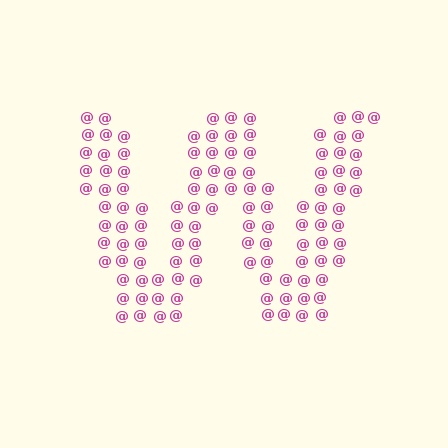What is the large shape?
The large shape is the letter W.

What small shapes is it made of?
It is made of small at signs.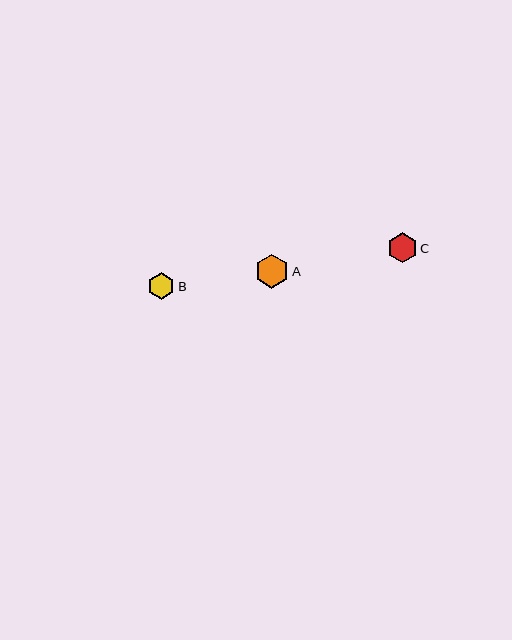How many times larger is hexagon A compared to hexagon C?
Hexagon A is approximately 1.1 times the size of hexagon C.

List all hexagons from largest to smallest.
From largest to smallest: A, C, B.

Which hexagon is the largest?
Hexagon A is the largest with a size of approximately 34 pixels.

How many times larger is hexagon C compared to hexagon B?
Hexagon C is approximately 1.1 times the size of hexagon B.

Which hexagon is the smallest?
Hexagon B is the smallest with a size of approximately 27 pixels.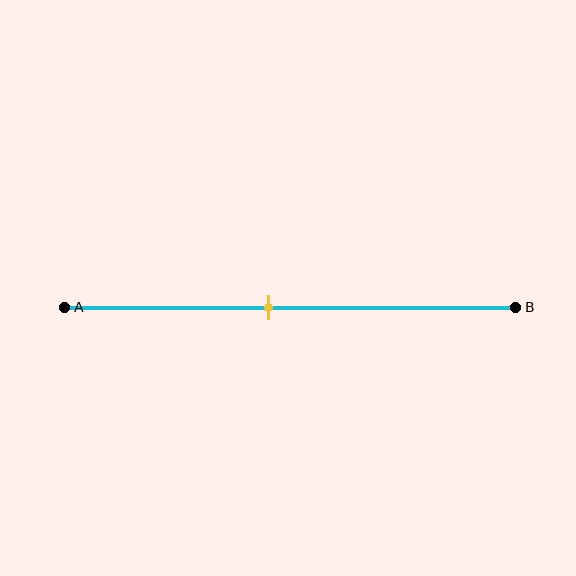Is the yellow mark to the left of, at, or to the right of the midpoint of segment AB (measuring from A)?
The yellow mark is to the left of the midpoint of segment AB.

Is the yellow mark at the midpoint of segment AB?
No, the mark is at about 45% from A, not at the 50% midpoint.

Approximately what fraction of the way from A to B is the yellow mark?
The yellow mark is approximately 45% of the way from A to B.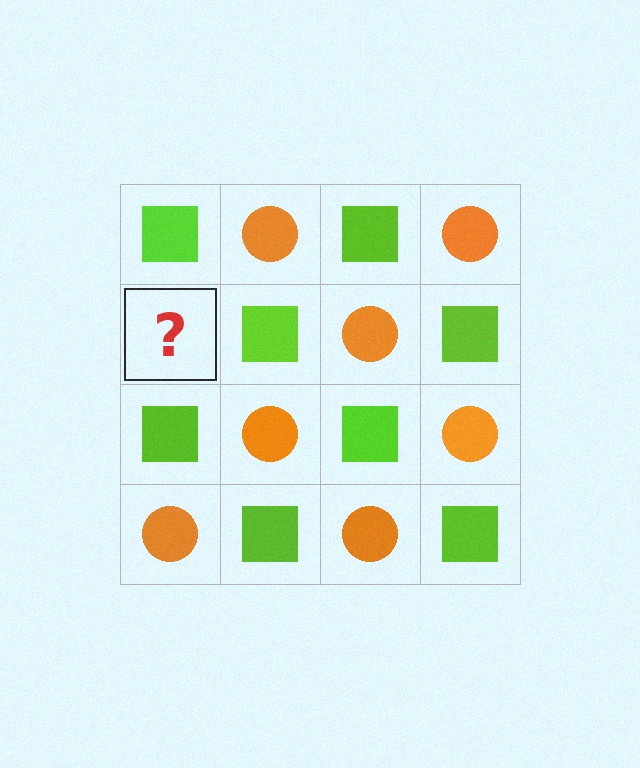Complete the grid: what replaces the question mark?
The question mark should be replaced with an orange circle.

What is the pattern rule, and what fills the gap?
The rule is that it alternates lime square and orange circle in a checkerboard pattern. The gap should be filled with an orange circle.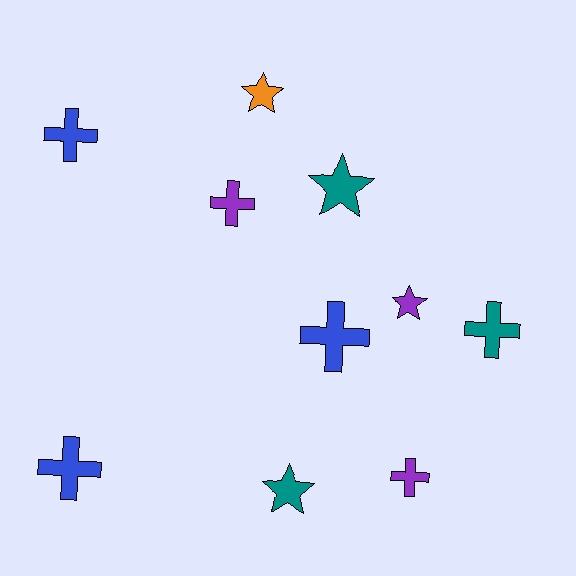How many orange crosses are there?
There are no orange crosses.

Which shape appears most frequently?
Cross, with 6 objects.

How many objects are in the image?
There are 10 objects.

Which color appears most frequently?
Blue, with 3 objects.